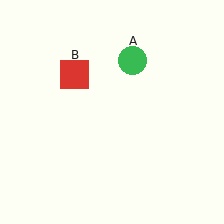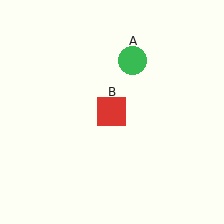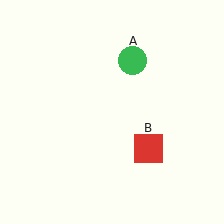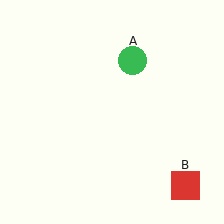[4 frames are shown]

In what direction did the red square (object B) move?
The red square (object B) moved down and to the right.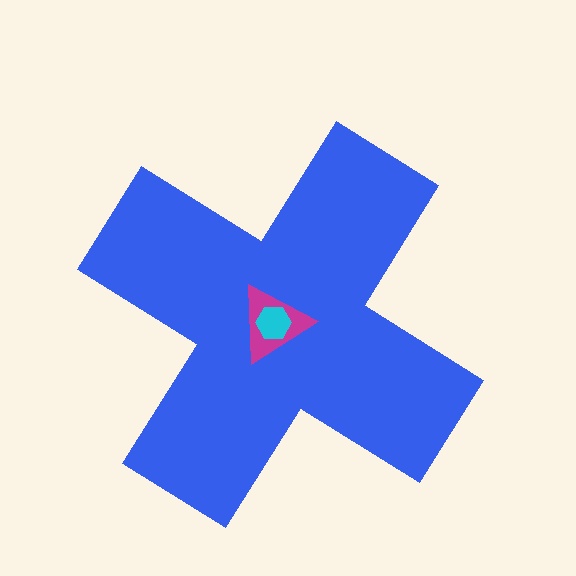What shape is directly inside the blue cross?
The magenta triangle.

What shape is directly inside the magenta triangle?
The cyan hexagon.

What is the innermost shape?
The cyan hexagon.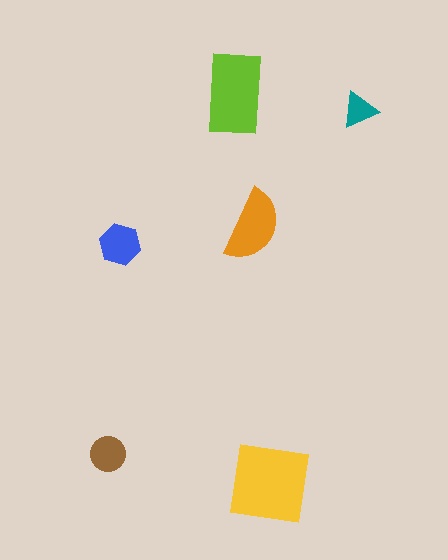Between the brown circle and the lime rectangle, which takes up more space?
The lime rectangle.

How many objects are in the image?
There are 6 objects in the image.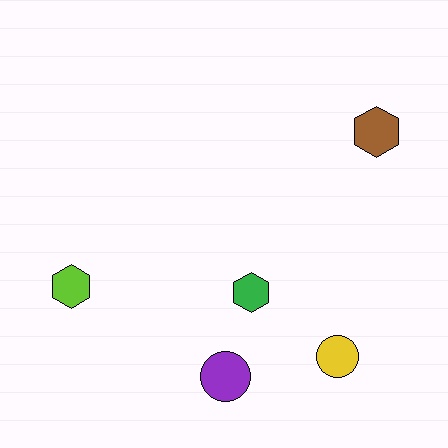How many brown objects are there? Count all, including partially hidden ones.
There is 1 brown object.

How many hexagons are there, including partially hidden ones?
There are 3 hexagons.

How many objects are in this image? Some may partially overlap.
There are 5 objects.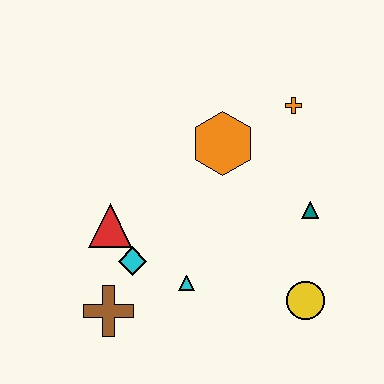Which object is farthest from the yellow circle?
The red triangle is farthest from the yellow circle.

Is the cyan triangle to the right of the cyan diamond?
Yes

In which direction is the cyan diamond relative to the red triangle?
The cyan diamond is below the red triangle.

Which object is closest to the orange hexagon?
The orange cross is closest to the orange hexagon.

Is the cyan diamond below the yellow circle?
No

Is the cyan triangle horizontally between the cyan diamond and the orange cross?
Yes